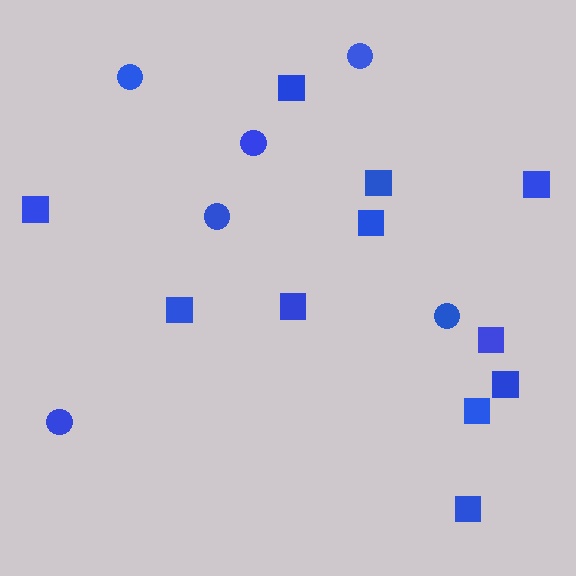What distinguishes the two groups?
There are 2 groups: one group of squares (11) and one group of circles (6).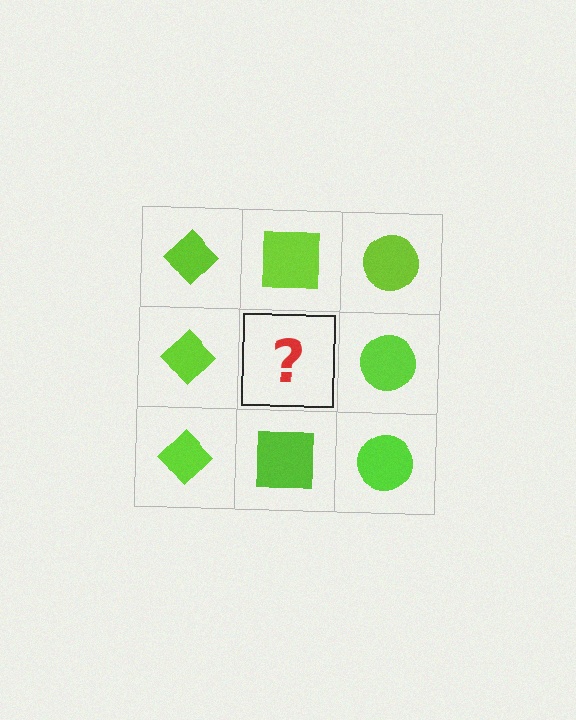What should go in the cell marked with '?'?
The missing cell should contain a lime square.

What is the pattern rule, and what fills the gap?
The rule is that each column has a consistent shape. The gap should be filled with a lime square.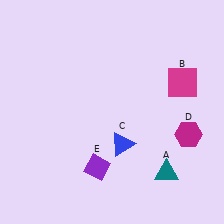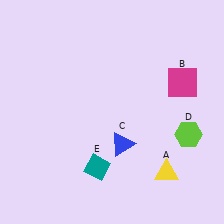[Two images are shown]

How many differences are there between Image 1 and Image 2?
There are 3 differences between the two images.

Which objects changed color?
A changed from teal to yellow. D changed from magenta to lime. E changed from purple to teal.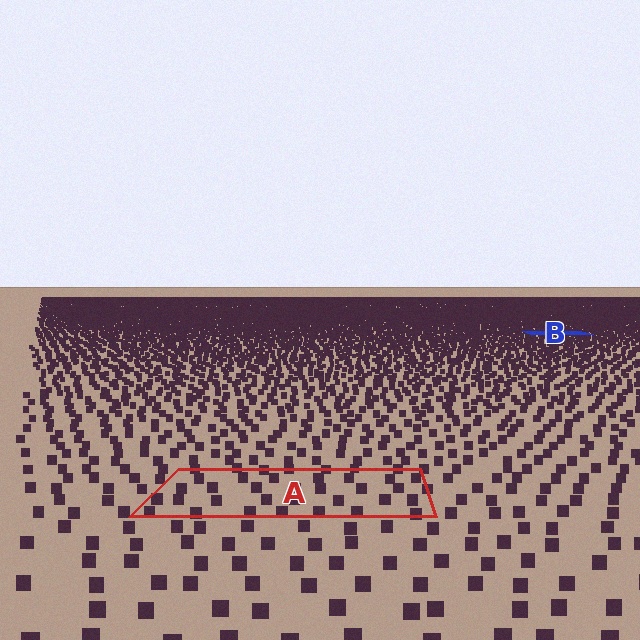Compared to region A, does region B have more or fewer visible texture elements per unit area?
Region B has more texture elements per unit area — they are packed more densely because it is farther away.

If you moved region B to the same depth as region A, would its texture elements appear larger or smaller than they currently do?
They would appear larger. At a closer depth, the same texture elements are projected at a bigger on-screen size.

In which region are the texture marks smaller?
The texture marks are smaller in region B, because it is farther away.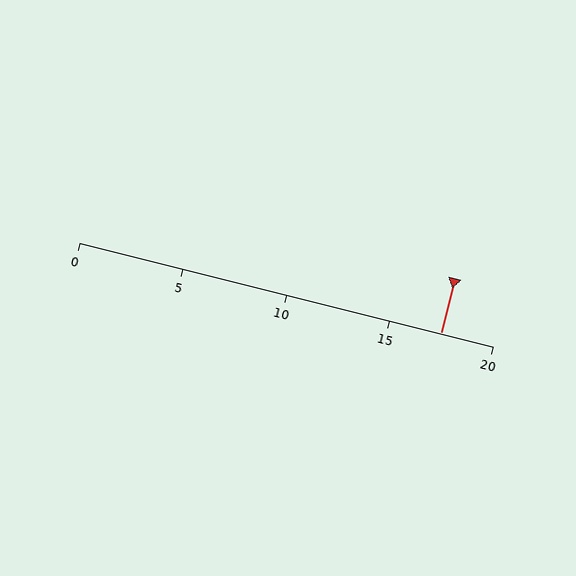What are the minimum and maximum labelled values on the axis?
The axis runs from 0 to 20.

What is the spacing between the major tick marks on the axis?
The major ticks are spaced 5 apart.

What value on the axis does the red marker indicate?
The marker indicates approximately 17.5.